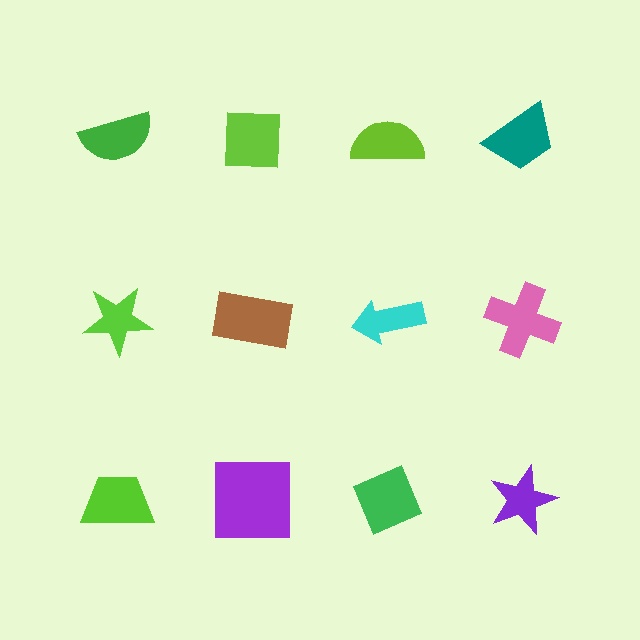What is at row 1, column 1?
A green semicircle.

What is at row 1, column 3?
A lime semicircle.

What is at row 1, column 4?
A teal trapezoid.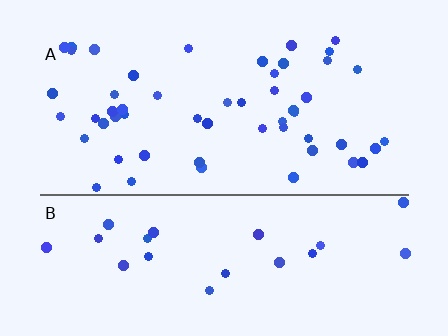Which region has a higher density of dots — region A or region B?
A (the top).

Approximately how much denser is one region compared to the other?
Approximately 2.2× — region A over region B.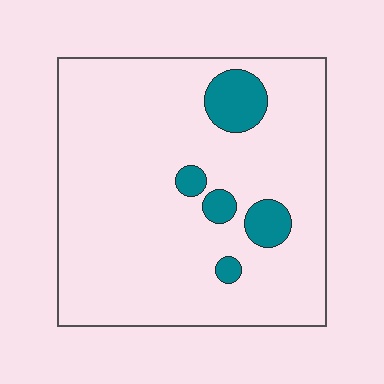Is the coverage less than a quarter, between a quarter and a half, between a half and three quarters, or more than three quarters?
Less than a quarter.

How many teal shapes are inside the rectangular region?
5.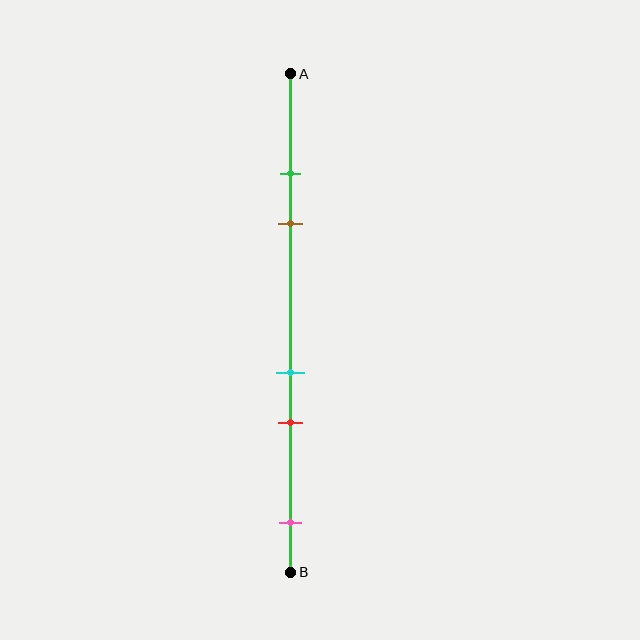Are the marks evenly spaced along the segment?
No, the marks are not evenly spaced.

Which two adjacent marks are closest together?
The green and brown marks are the closest adjacent pair.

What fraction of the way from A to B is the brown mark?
The brown mark is approximately 30% (0.3) of the way from A to B.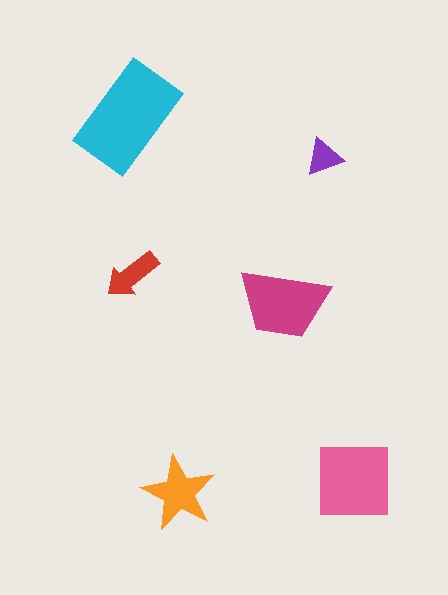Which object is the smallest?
The purple triangle.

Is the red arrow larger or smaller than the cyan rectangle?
Smaller.